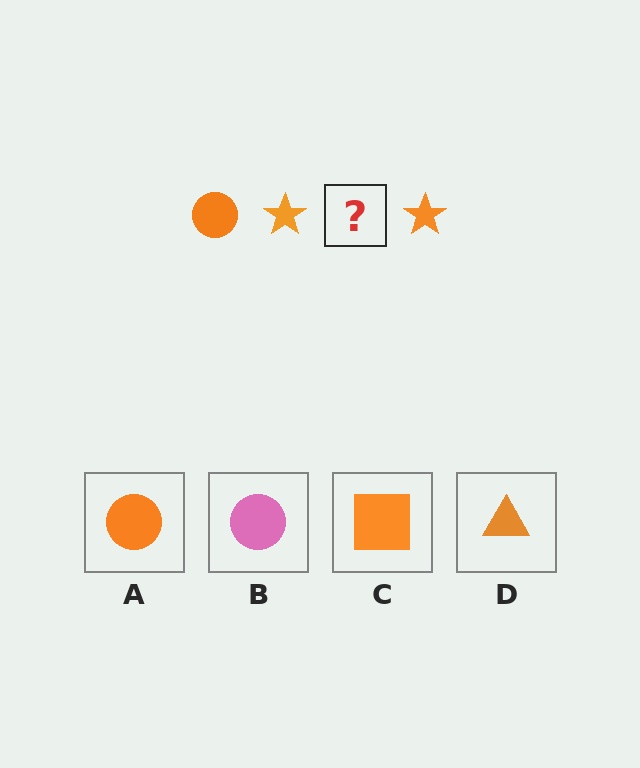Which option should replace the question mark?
Option A.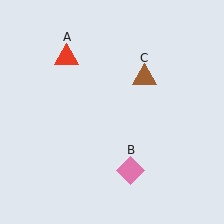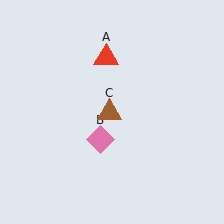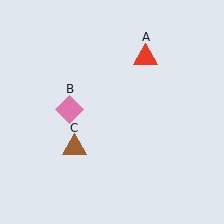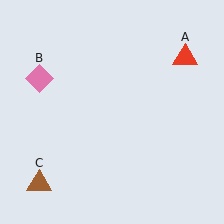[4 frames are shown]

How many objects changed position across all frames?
3 objects changed position: red triangle (object A), pink diamond (object B), brown triangle (object C).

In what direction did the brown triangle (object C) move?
The brown triangle (object C) moved down and to the left.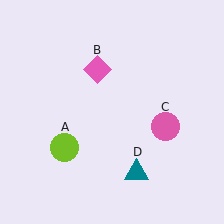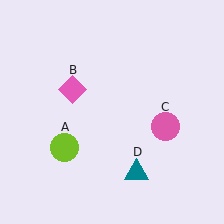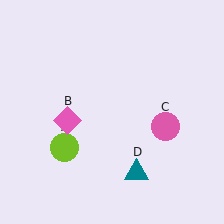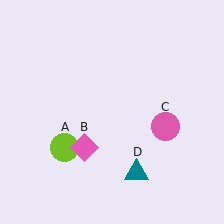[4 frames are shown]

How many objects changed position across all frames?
1 object changed position: pink diamond (object B).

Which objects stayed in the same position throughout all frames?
Lime circle (object A) and pink circle (object C) and teal triangle (object D) remained stationary.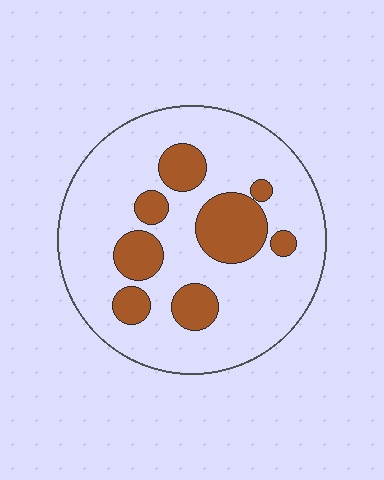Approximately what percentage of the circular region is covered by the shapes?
Approximately 25%.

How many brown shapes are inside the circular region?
8.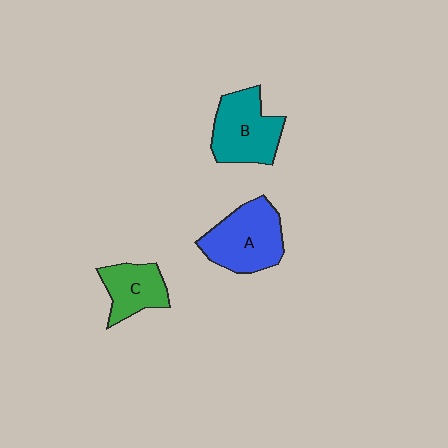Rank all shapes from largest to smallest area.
From largest to smallest: A (blue), B (teal), C (green).